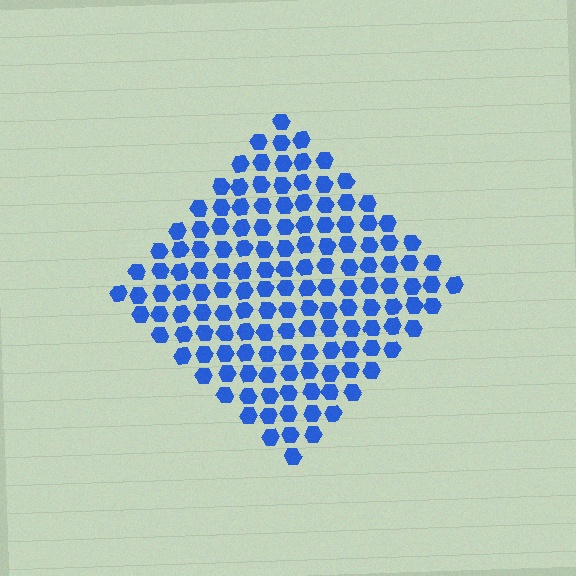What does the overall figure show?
The overall figure shows a diamond.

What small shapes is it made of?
It is made of small hexagons.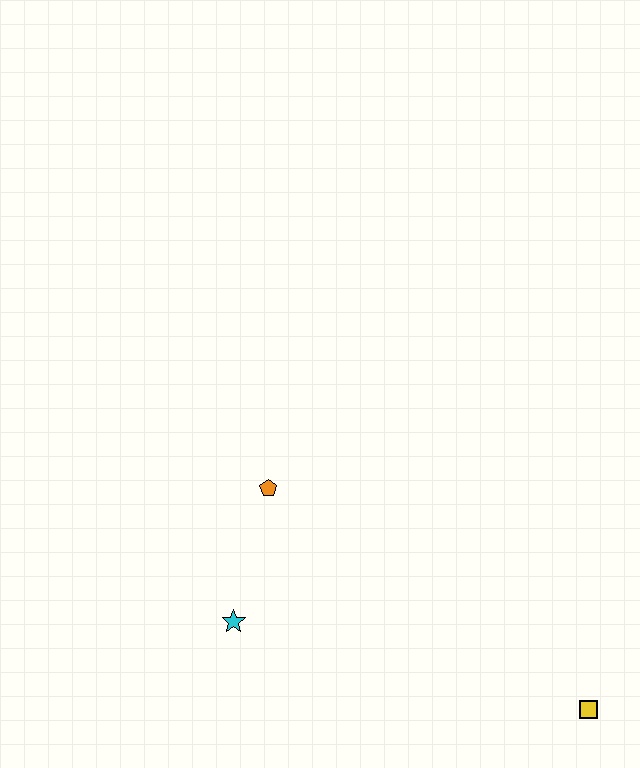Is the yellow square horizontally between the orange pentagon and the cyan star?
No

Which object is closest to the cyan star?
The orange pentagon is closest to the cyan star.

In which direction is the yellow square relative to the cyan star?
The yellow square is to the right of the cyan star.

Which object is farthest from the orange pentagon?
The yellow square is farthest from the orange pentagon.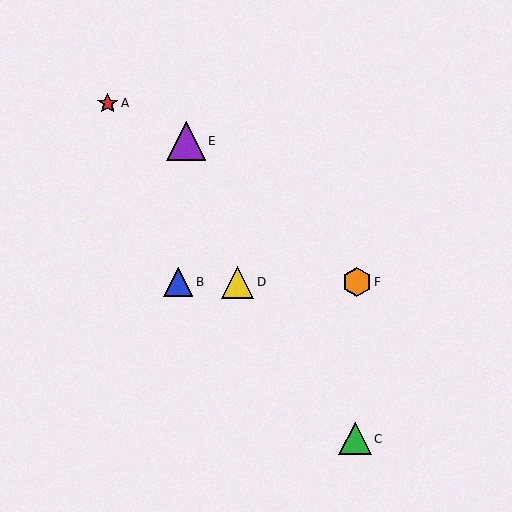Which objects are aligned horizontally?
Objects B, D, F are aligned horizontally.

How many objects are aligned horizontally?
3 objects (B, D, F) are aligned horizontally.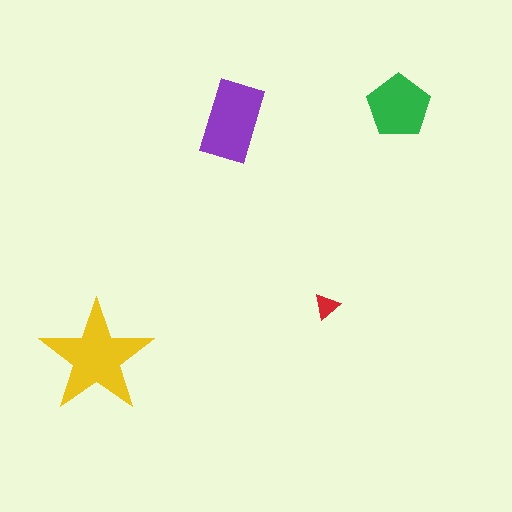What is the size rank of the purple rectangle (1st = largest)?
2nd.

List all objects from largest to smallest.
The yellow star, the purple rectangle, the green pentagon, the red triangle.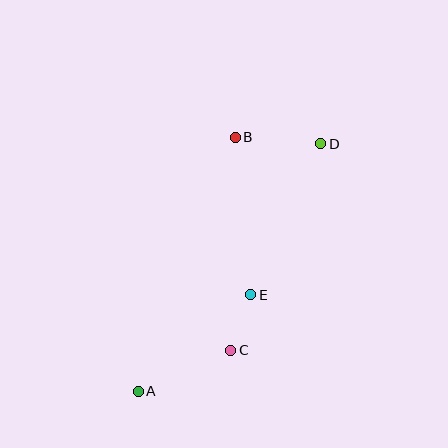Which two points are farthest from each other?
Points A and D are farthest from each other.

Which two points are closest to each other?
Points C and E are closest to each other.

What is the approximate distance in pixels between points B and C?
The distance between B and C is approximately 213 pixels.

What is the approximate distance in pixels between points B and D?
The distance between B and D is approximately 86 pixels.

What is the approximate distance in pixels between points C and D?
The distance between C and D is approximately 225 pixels.